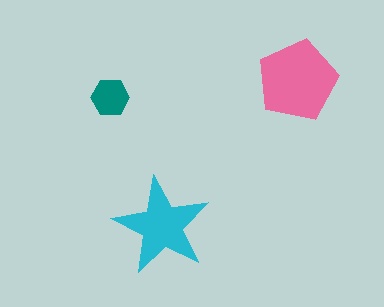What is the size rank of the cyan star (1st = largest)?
2nd.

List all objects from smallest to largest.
The teal hexagon, the cyan star, the pink pentagon.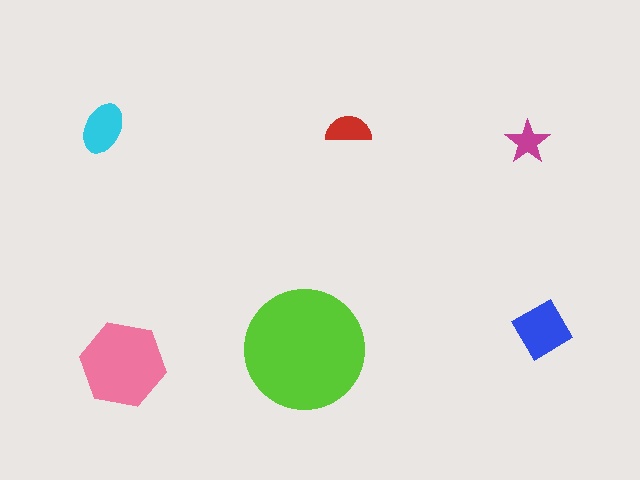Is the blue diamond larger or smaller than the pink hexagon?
Smaller.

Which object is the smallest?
The magenta star.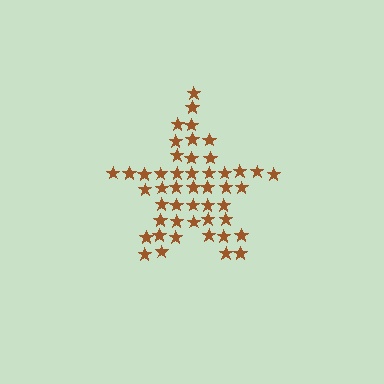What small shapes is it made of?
It is made of small stars.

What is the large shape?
The large shape is a star.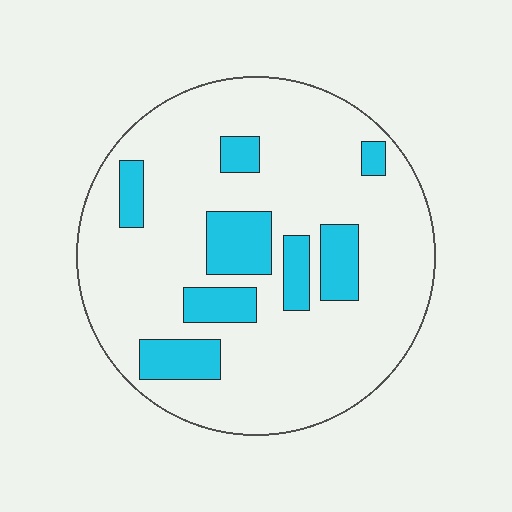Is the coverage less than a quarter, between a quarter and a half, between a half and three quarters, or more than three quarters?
Less than a quarter.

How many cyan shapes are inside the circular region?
8.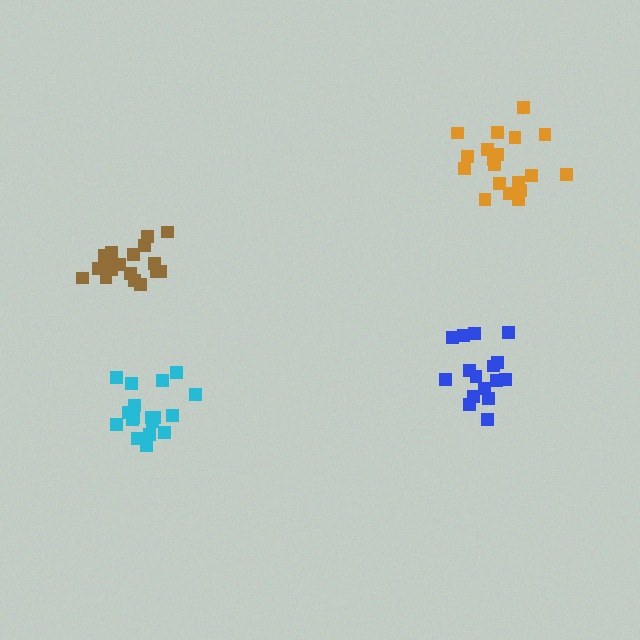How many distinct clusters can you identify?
There are 4 distinct clusters.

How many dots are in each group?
Group 1: 18 dots, Group 2: 19 dots, Group 3: 18 dots, Group 4: 16 dots (71 total).